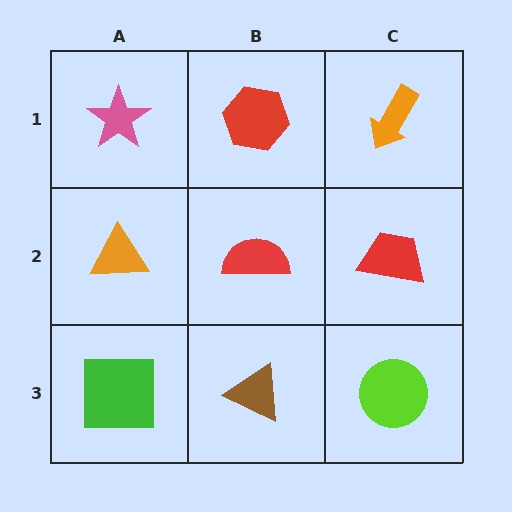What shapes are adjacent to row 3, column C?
A red trapezoid (row 2, column C), a brown triangle (row 3, column B).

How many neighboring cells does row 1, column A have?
2.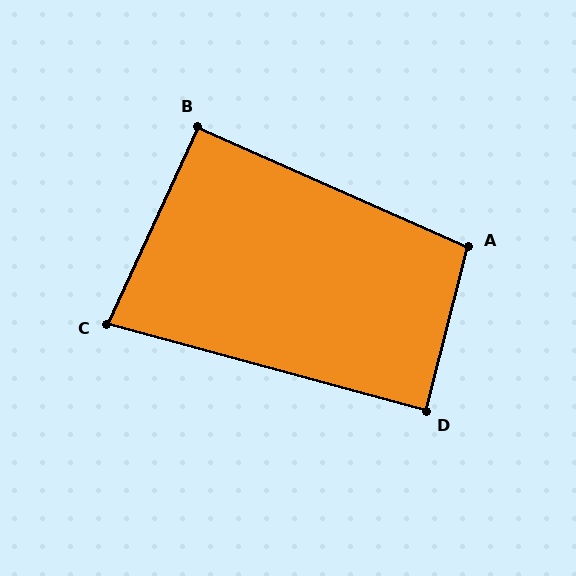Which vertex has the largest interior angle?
A, at approximately 100 degrees.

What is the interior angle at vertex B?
Approximately 91 degrees (approximately right).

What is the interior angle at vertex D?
Approximately 89 degrees (approximately right).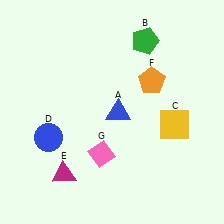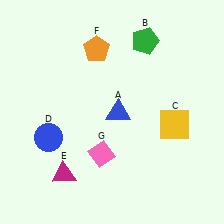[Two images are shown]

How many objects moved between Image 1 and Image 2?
1 object moved between the two images.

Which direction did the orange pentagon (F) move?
The orange pentagon (F) moved left.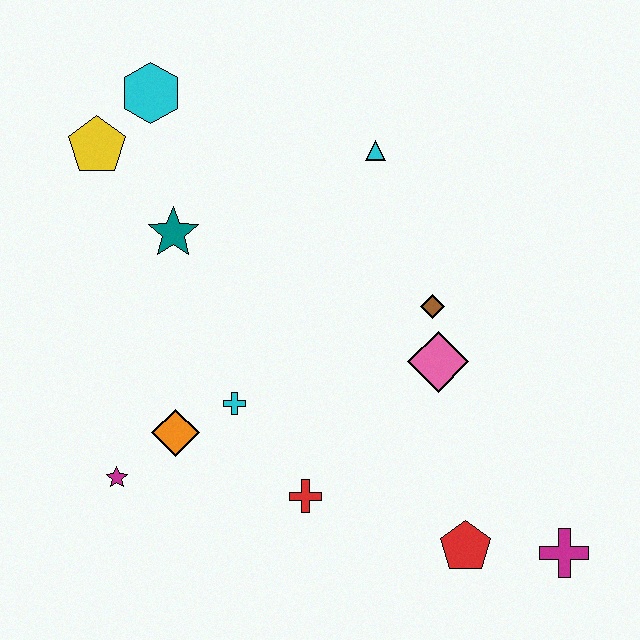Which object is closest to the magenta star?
The orange diamond is closest to the magenta star.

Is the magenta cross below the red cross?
Yes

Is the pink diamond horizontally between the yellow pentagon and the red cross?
No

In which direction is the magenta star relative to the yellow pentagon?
The magenta star is below the yellow pentagon.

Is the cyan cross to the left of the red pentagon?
Yes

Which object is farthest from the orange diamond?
The magenta cross is farthest from the orange diamond.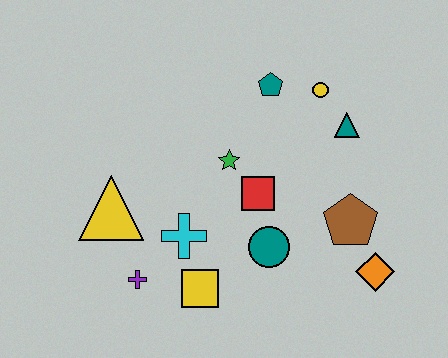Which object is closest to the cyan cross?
The yellow square is closest to the cyan cross.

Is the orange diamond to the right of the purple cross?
Yes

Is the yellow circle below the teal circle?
No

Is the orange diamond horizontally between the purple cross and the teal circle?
No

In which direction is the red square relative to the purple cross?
The red square is to the right of the purple cross.